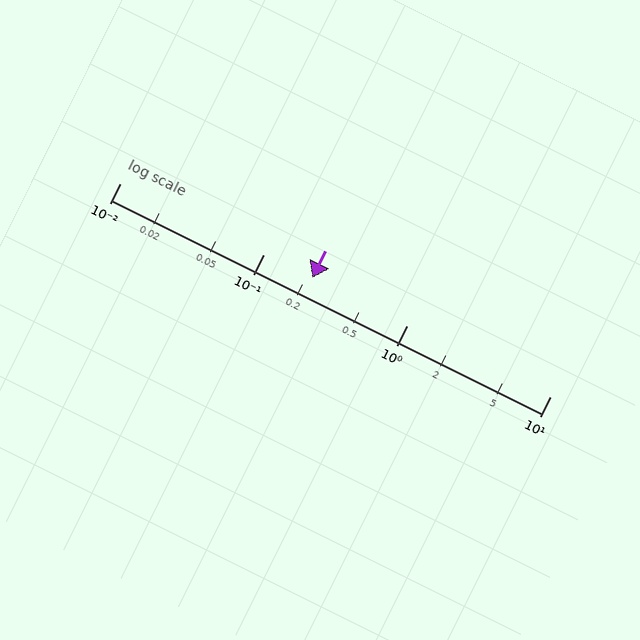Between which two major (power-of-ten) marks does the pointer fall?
The pointer is between 0.1 and 1.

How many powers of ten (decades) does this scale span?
The scale spans 3 decades, from 0.01 to 10.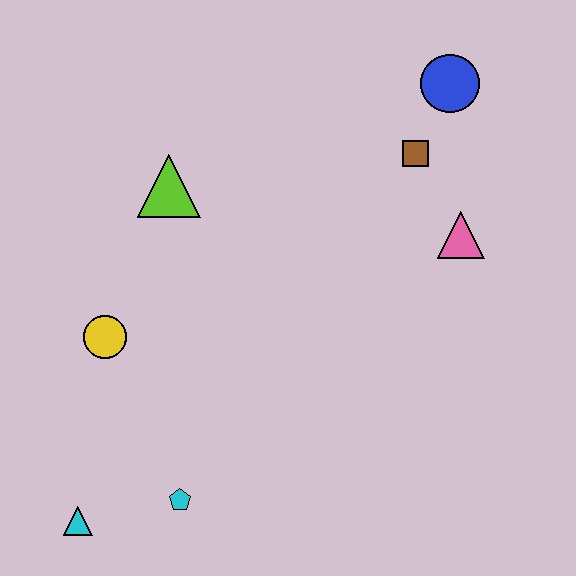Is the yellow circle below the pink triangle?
Yes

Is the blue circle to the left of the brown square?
No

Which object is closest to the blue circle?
The brown square is closest to the blue circle.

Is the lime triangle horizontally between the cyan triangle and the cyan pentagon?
Yes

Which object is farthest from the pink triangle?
The cyan triangle is farthest from the pink triangle.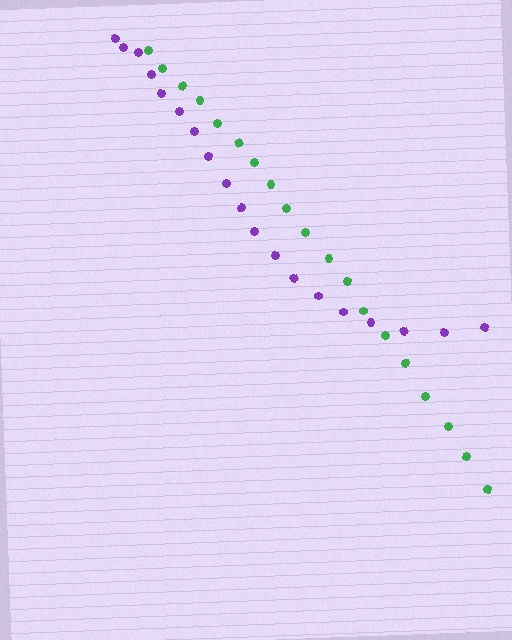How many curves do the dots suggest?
There are 2 distinct paths.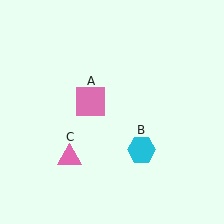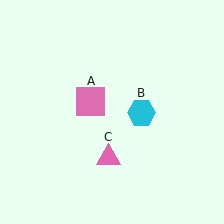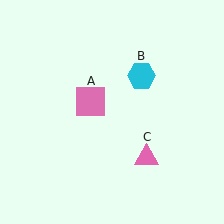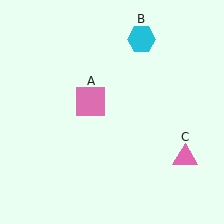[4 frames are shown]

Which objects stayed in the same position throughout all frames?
Pink square (object A) remained stationary.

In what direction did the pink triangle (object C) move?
The pink triangle (object C) moved right.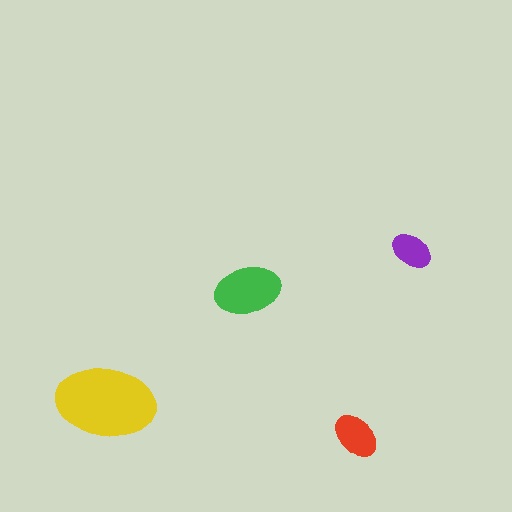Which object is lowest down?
The red ellipse is bottommost.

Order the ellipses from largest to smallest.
the yellow one, the green one, the red one, the purple one.